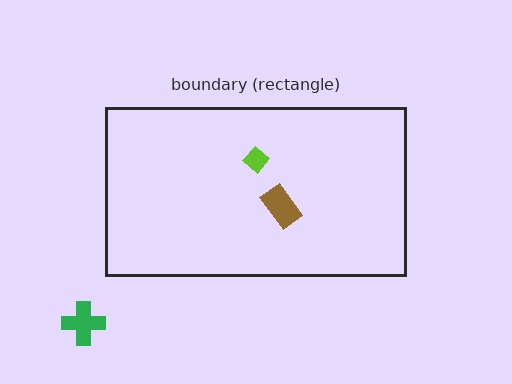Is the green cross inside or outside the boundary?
Outside.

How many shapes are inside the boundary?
2 inside, 1 outside.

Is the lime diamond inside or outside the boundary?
Inside.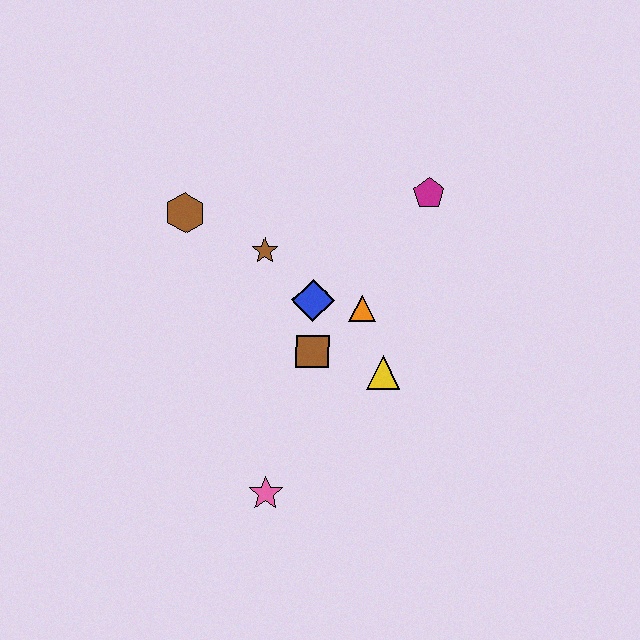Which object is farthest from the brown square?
The magenta pentagon is farthest from the brown square.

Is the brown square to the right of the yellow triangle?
No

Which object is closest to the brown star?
The blue diamond is closest to the brown star.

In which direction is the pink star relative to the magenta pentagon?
The pink star is below the magenta pentagon.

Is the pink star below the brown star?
Yes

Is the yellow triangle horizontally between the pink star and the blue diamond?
No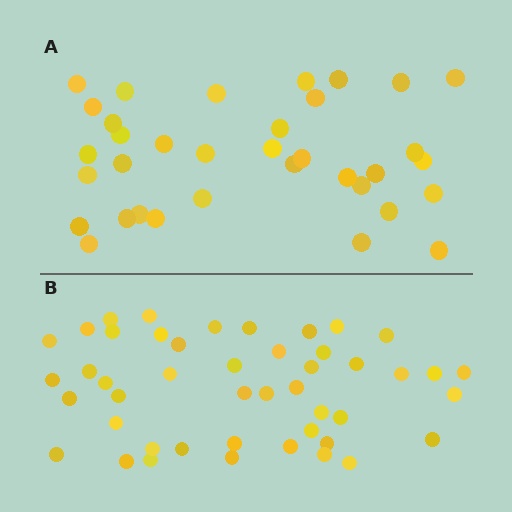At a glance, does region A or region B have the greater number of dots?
Region B (the bottom region) has more dots.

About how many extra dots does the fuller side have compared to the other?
Region B has roughly 12 or so more dots than region A.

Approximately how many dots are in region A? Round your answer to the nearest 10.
About 40 dots. (The exact count is 35, which rounds to 40.)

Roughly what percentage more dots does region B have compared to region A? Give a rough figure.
About 30% more.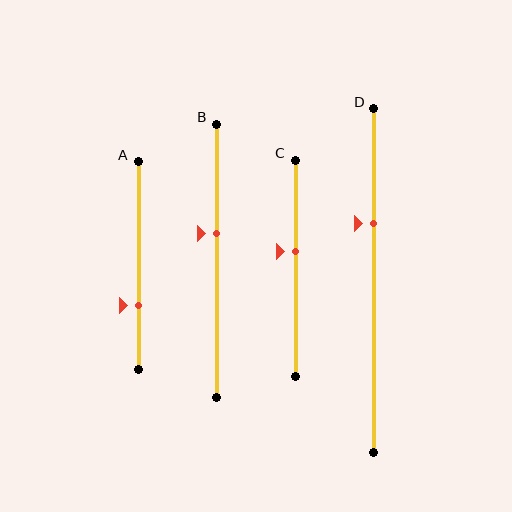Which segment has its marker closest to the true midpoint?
Segment C has its marker closest to the true midpoint.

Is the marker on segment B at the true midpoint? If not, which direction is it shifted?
No, the marker on segment B is shifted upward by about 10% of the segment length.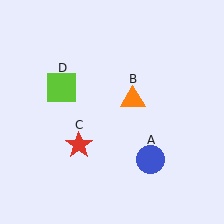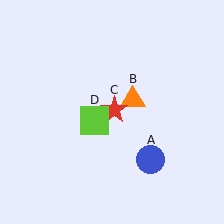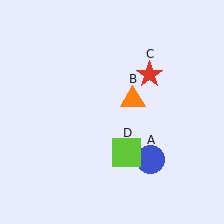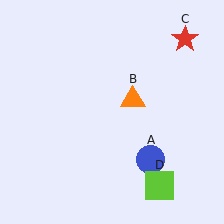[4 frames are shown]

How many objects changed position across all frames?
2 objects changed position: red star (object C), lime square (object D).